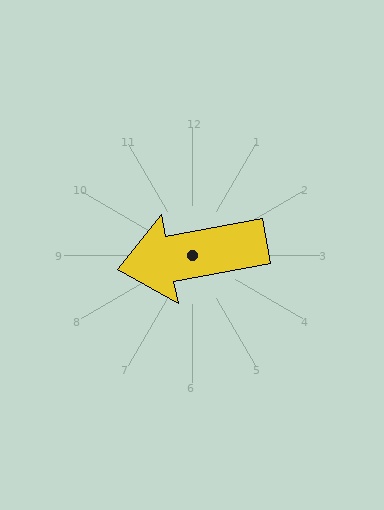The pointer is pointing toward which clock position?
Roughly 9 o'clock.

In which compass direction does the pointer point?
West.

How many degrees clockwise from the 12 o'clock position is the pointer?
Approximately 259 degrees.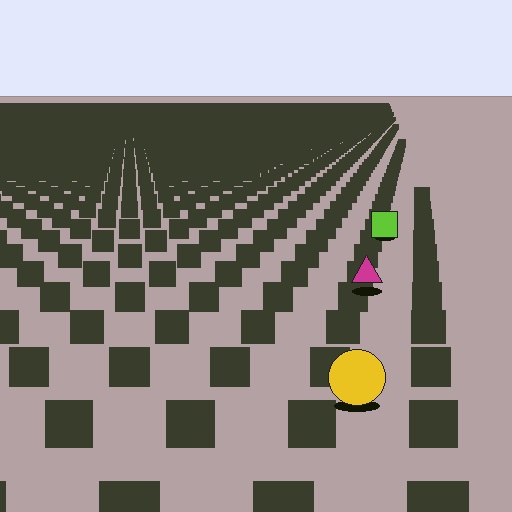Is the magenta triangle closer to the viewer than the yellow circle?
No. The yellow circle is closer — you can tell from the texture gradient: the ground texture is coarser near it.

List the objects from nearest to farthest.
From nearest to farthest: the yellow circle, the magenta triangle, the lime square.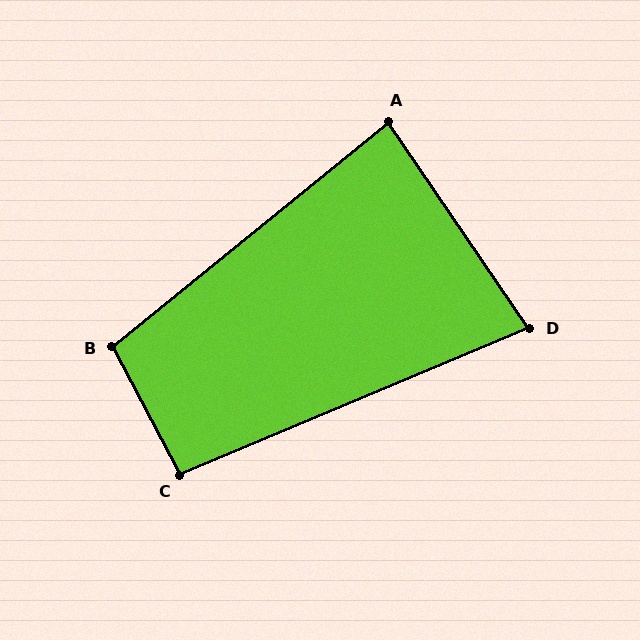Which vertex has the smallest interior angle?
D, at approximately 79 degrees.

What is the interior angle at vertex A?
Approximately 85 degrees (approximately right).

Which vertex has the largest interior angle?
B, at approximately 101 degrees.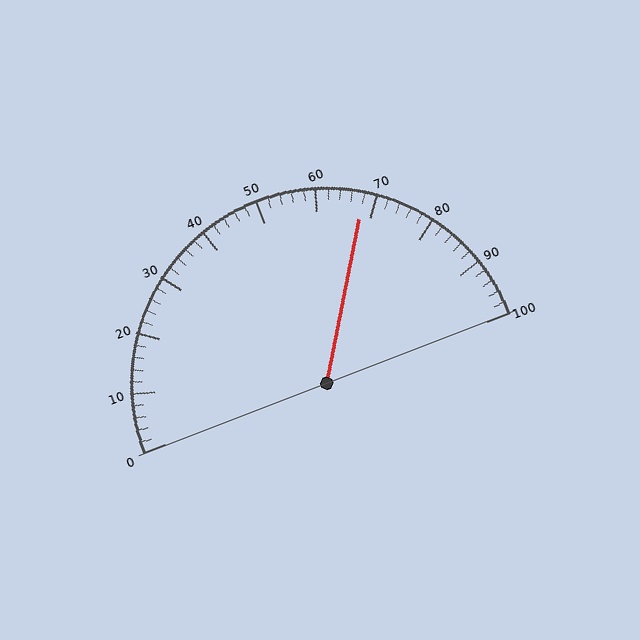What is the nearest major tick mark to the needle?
The nearest major tick mark is 70.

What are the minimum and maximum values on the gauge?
The gauge ranges from 0 to 100.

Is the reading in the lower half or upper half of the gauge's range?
The reading is in the upper half of the range (0 to 100).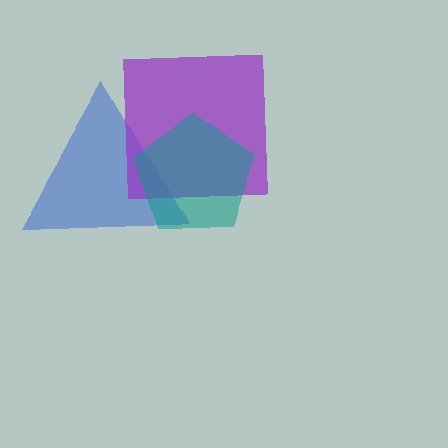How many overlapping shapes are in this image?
There are 3 overlapping shapes in the image.